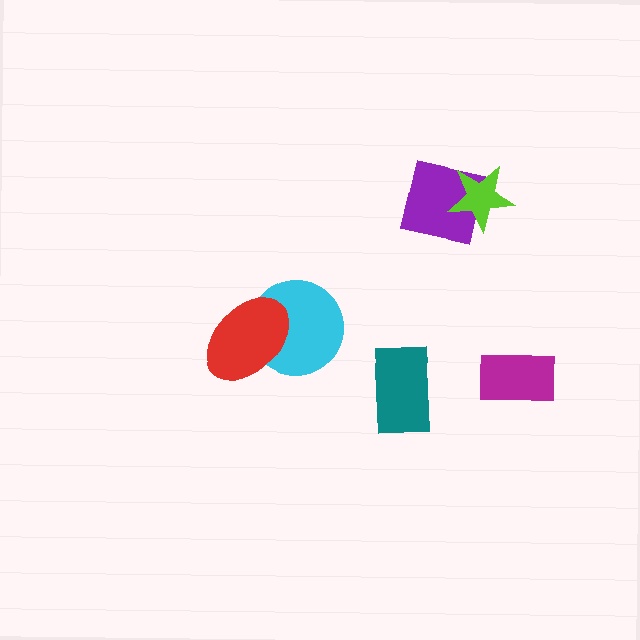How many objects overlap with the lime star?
1 object overlaps with the lime star.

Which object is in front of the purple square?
The lime star is in front of the purple square.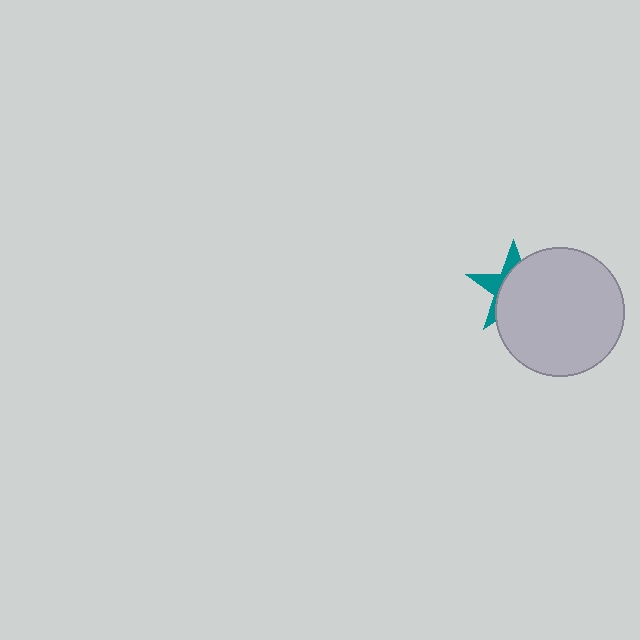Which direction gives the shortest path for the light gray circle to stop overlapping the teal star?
Moving right gives the shortest separation.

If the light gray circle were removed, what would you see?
You would see the complete teal star.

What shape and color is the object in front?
The object in front is a light gray circle.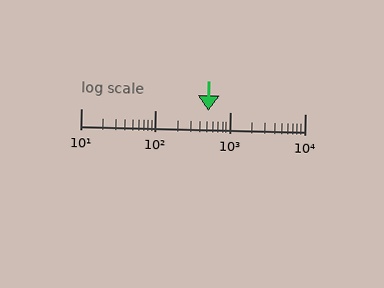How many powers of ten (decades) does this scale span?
The scale spans 3 decades, from 10 to 10000.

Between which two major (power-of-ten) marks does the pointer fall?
The pointer is between 100 and 1000.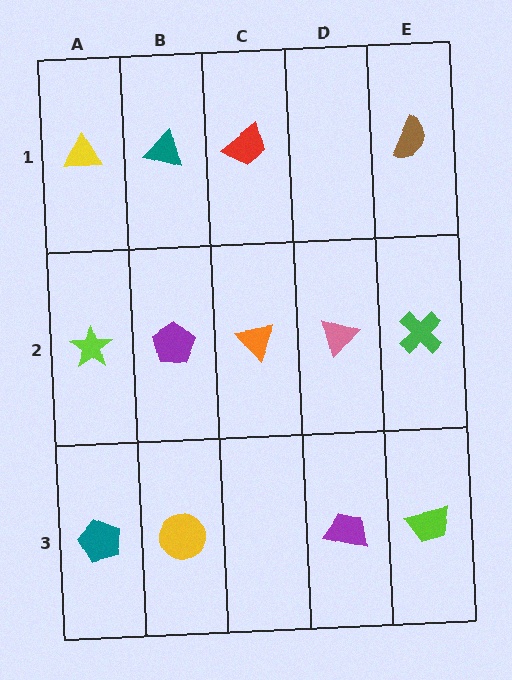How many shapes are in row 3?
4 shapes.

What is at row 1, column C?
A red trapezoid.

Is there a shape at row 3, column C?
No, that cell is empty.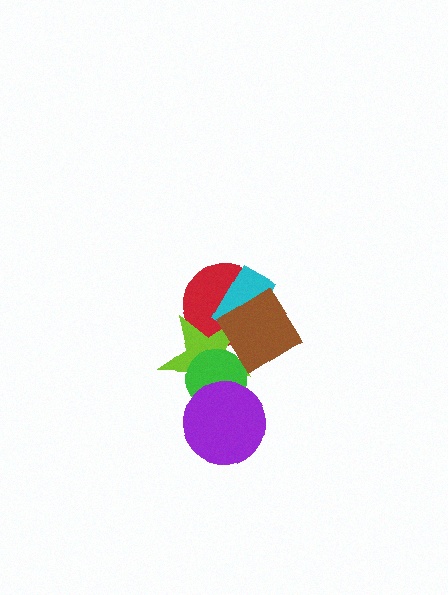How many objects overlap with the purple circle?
2 objects overlap with the purple circle.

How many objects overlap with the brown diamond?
4 objects overlap with the brown diamond.